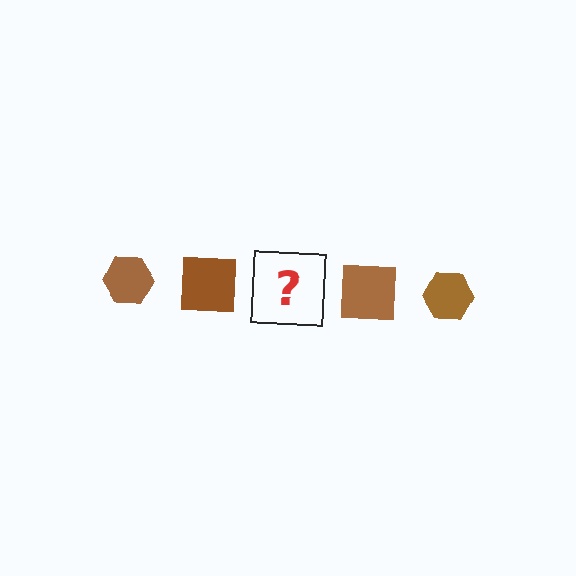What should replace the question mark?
The question mark should be replaced with a brown hexagon.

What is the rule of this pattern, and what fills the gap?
The rule is that the pattern cycles through hexagon, square shapes in brown. The gap should be filled with a brown hexagon.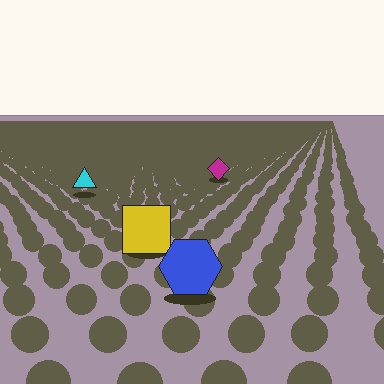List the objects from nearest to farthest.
From nearest to farthest: the blue hexagon, the yellow square, the cyan triangle, the magenta diamond.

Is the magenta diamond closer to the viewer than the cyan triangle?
No. The cyan triangle is closer — you can tell from the texture gradient: the ground texture is coarser near it.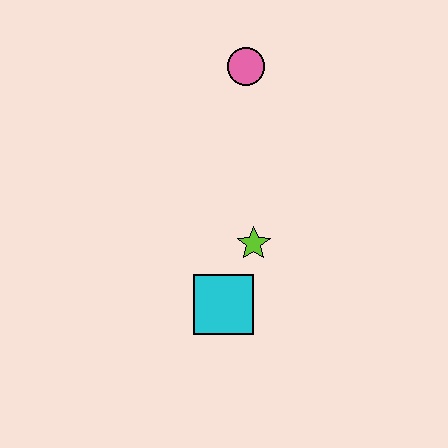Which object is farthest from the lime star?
The pink circle is farthest from the lime star.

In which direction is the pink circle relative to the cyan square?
The pink circle is above the cyan square.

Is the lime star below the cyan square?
No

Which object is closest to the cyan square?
The lime star is closest to the cyan square.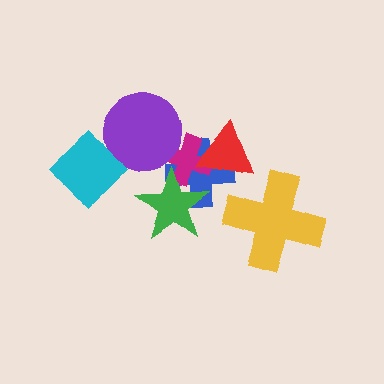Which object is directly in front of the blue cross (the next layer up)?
The magenta cross is directly in front of the blue cross.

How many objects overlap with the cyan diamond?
1 object overlaps with the cyan diamond.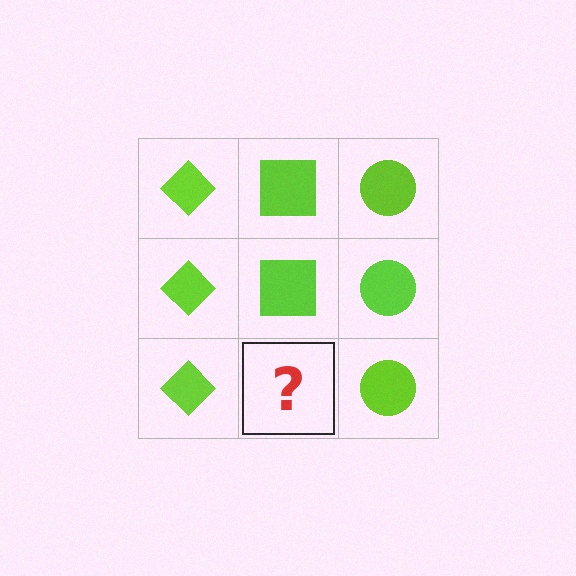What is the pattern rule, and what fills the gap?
The rule is that each column has a consistent shape. The gap should be filled with a lime square.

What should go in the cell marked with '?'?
The missing cell should contain a lime square.